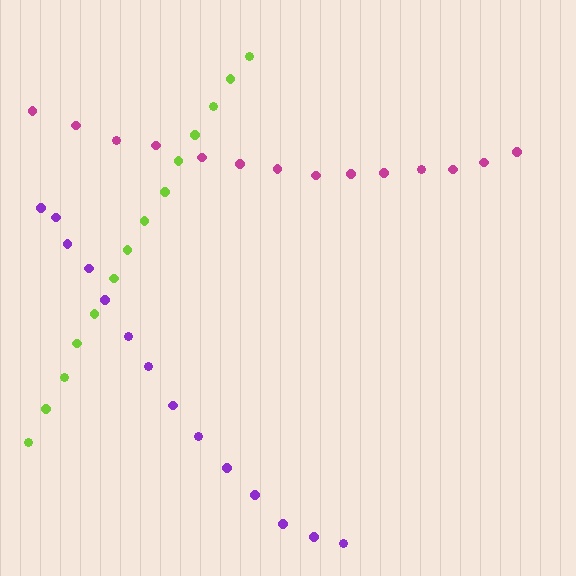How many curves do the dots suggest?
There are 3 distinct paths.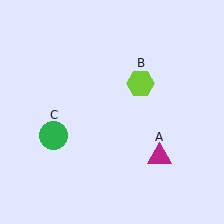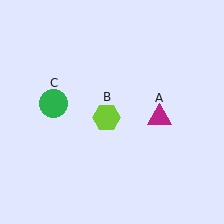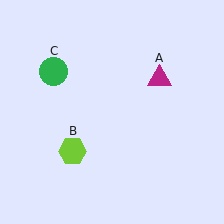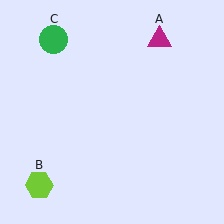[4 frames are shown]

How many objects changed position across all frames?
3 objects changed position: magenta triangle (object A), lime hexagon (object B), green circle (object C).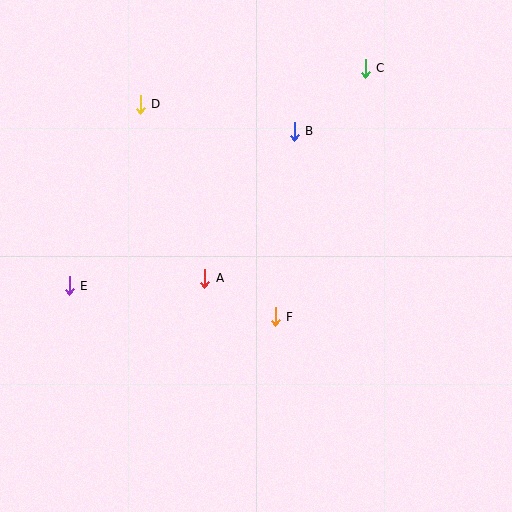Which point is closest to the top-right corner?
Point C is closest to the top-right corner.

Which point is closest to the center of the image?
Point A at (205, 278) is closest to the center.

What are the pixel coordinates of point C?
Point C is at (365, 68).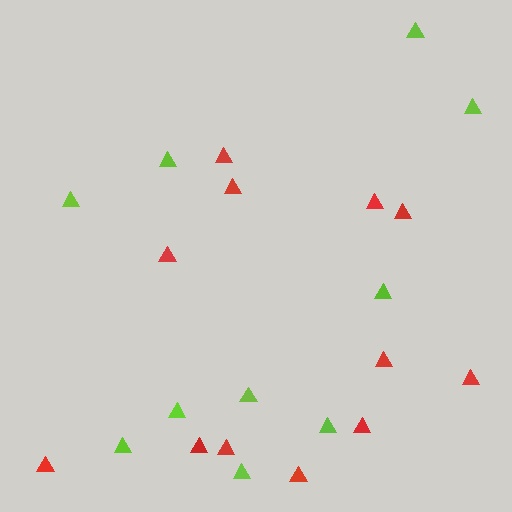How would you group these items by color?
There are 2 groups: one group of red triangles (12) and one group of lime triangles (10).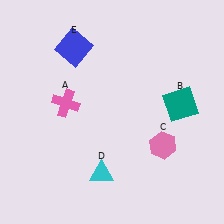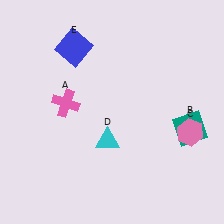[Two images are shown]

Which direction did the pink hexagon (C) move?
The pink hexagon (C) moved right.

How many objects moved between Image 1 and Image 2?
3 objects moved between the two images.